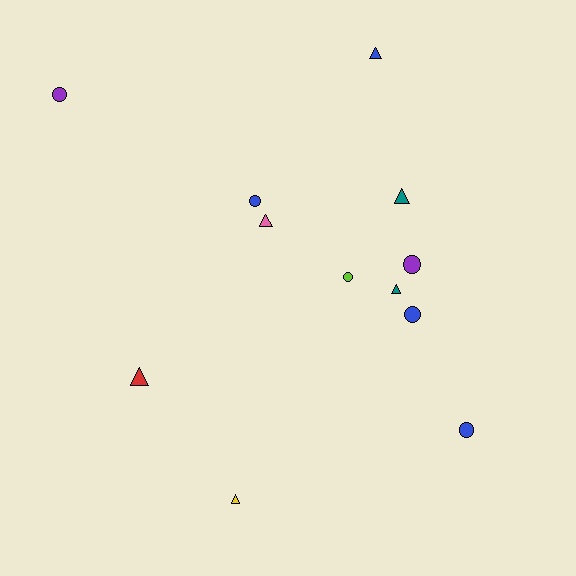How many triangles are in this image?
There are 6 triangles.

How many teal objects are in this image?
There are 2 teal objects.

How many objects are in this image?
There are 12 objects.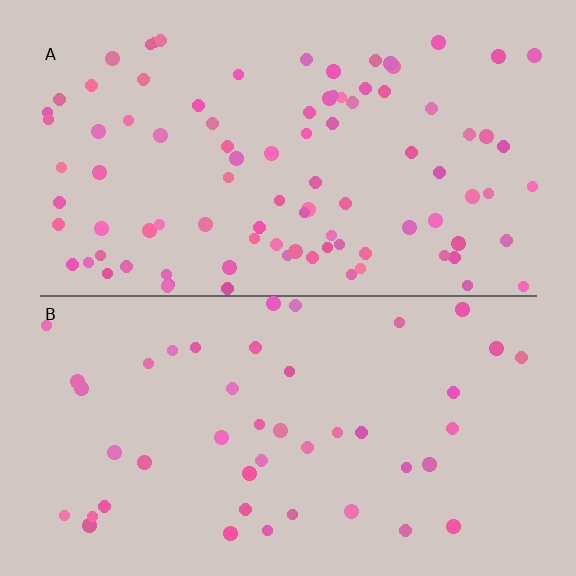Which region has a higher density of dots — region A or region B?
A (the top).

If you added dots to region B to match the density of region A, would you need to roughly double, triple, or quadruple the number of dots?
Approximately double.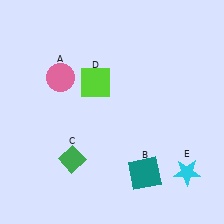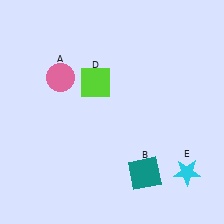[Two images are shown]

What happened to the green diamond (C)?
The green diamond (C) was removed in Image 2. It was in the bottom-left area of Image 1.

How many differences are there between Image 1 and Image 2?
There is 1 difference between the two images.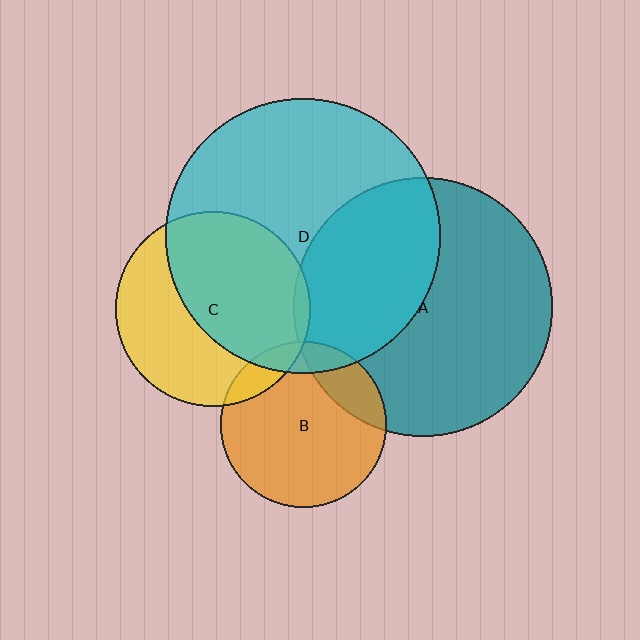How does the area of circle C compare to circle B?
Approximately 1.4 times.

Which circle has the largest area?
Circle D (cyan).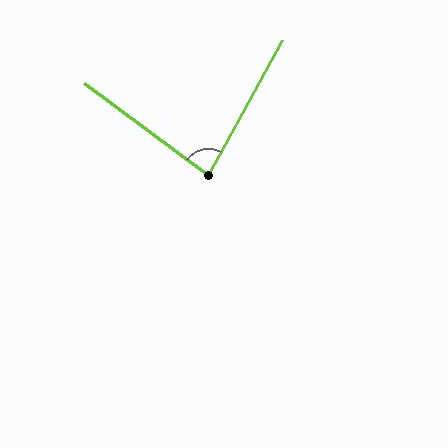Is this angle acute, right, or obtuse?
It is acute.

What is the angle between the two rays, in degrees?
Approximately 82 degrees.